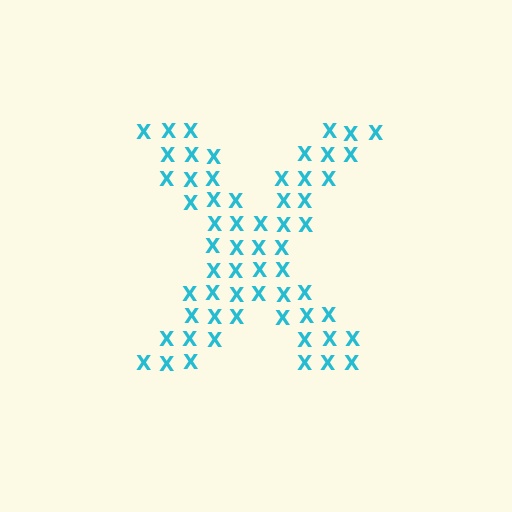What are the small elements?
The small elements are letter X's.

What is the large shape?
The large shape is the letter X.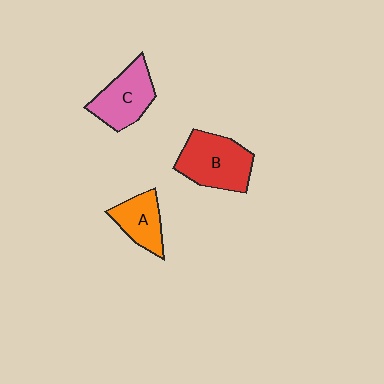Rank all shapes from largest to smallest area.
From largest to smallest: B (red), C (pink), A (orange).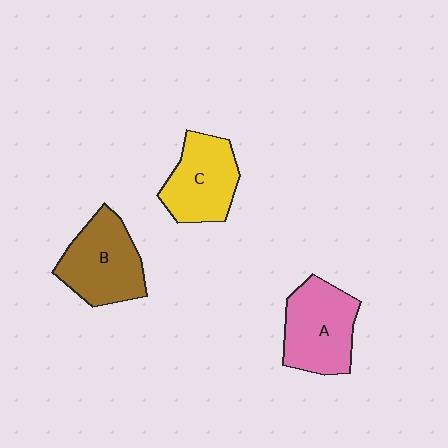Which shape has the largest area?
Shape A (pink).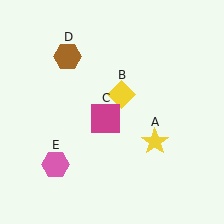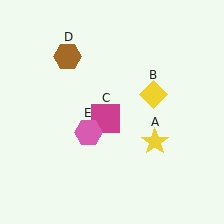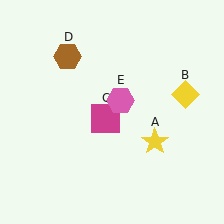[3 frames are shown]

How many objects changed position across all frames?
2 objects changed position: yellow diamond (object B), pink hexagon (object E).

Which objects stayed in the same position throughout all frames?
Yellow star (object A) and magenta square (object C) and brown hexagon (object D) remained stationary.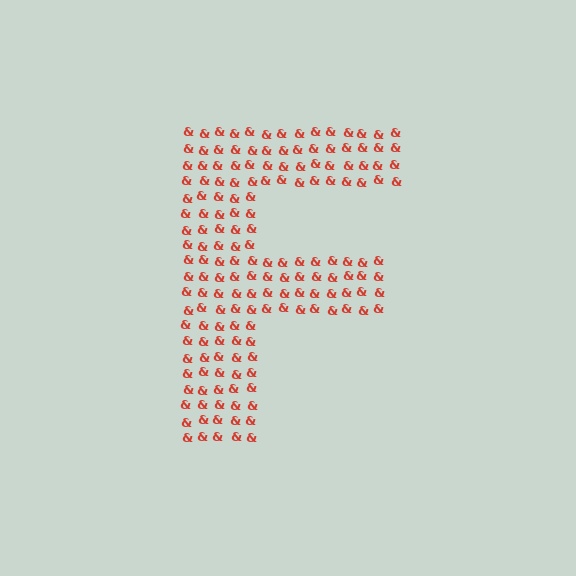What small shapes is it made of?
It is made of small ampersands.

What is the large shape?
The large shape is the letter F.